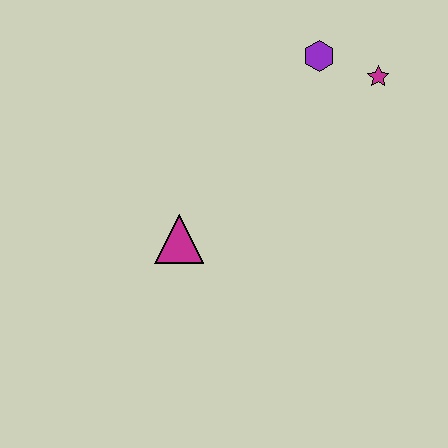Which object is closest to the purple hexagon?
The magenta star is closest to the purple hexagon.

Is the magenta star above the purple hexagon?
No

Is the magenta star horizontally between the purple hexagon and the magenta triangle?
No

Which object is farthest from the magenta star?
The magenta triangle is farthest from the magenta star.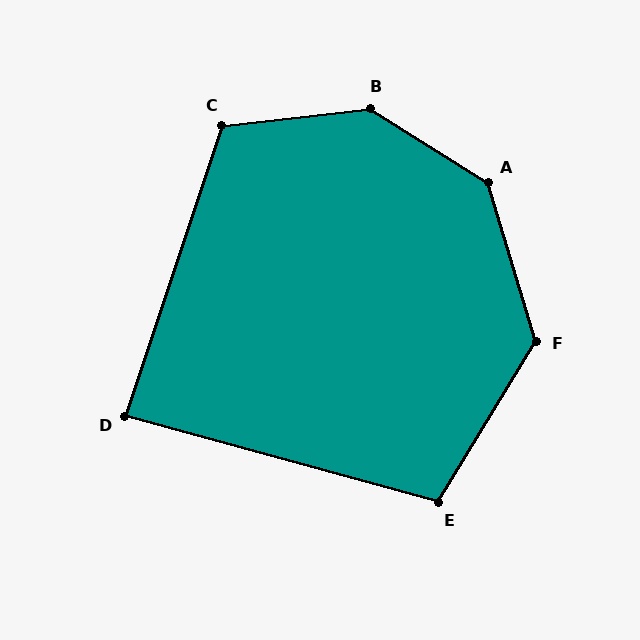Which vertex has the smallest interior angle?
D, at approximately 87 degrees.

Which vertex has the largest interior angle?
B, at approximately 141 degrees.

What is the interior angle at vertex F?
Approximately 132 degrees (obtuse).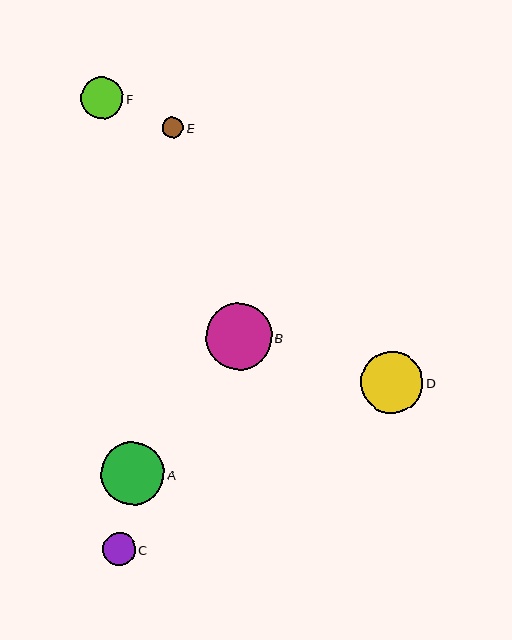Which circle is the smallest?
Circle E is the smallest with a size of approximately 22 pixels.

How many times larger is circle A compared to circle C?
Circle A is approximately 1.9 times the size of circle C.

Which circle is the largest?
Circle B is the largest with a size of approximately 66 pixels.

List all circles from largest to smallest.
From largest to smallest: B, A, D, F, C, E.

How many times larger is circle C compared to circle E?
Circle C is approximately 1.5 times the size of circle E.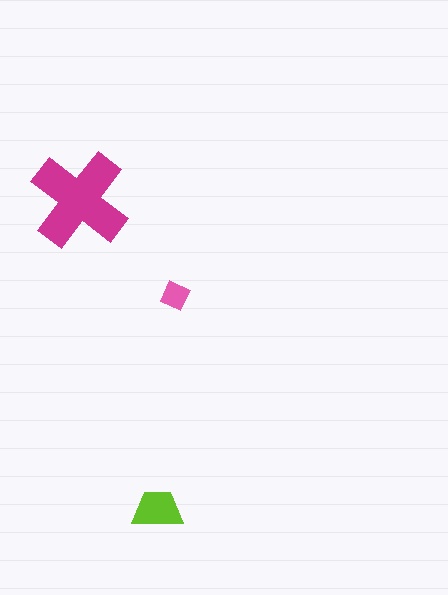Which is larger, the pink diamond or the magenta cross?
The magenta cross.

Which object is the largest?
The magenta cross.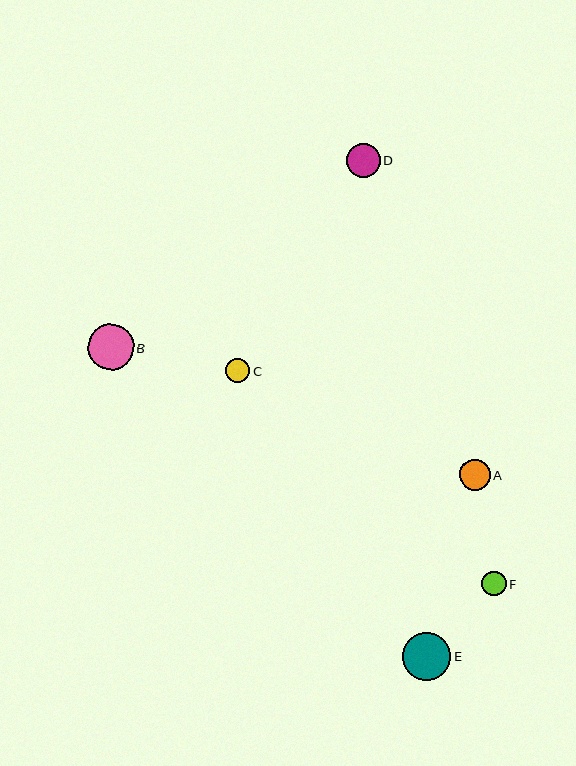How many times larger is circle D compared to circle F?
Circle D is approximately 1.4 times the size of circle F.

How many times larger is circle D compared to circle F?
Circle D is approximately 1.4 times the size of circle F.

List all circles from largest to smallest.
From largest to smallest: E, B, D, A, F, C.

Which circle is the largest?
Circle E is the largest with a size of approximately 48 pixels.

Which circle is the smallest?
Circle C is the smallest with a size of approximately 24 pixels.